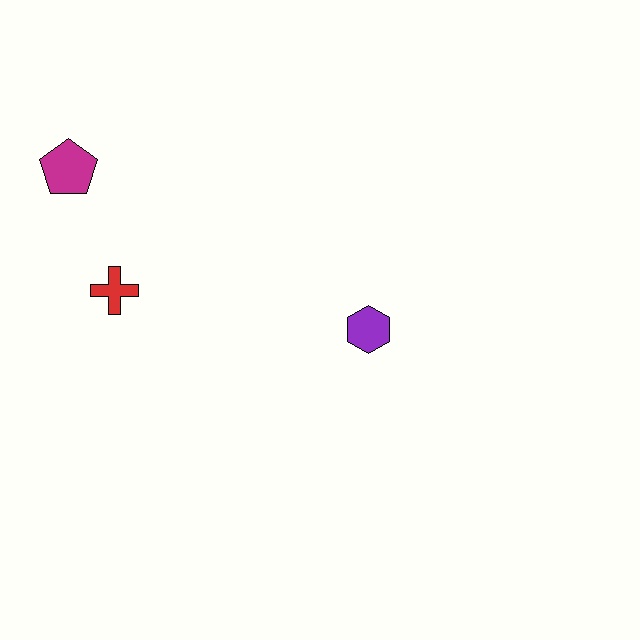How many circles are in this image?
There are no circles.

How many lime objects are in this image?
There are no lime objects.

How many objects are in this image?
There are 3 objects.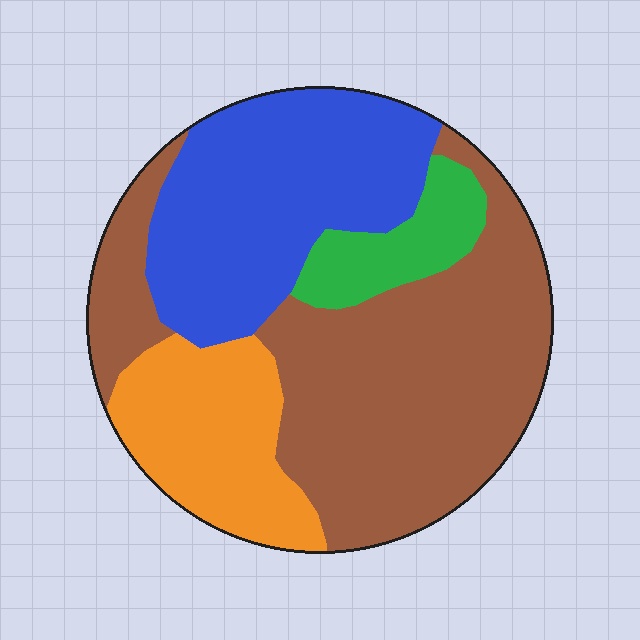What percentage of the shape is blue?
Blue takes up about one quarter (1/4) of the shape.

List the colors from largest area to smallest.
From largest to smallest: brown, blue, orange, green.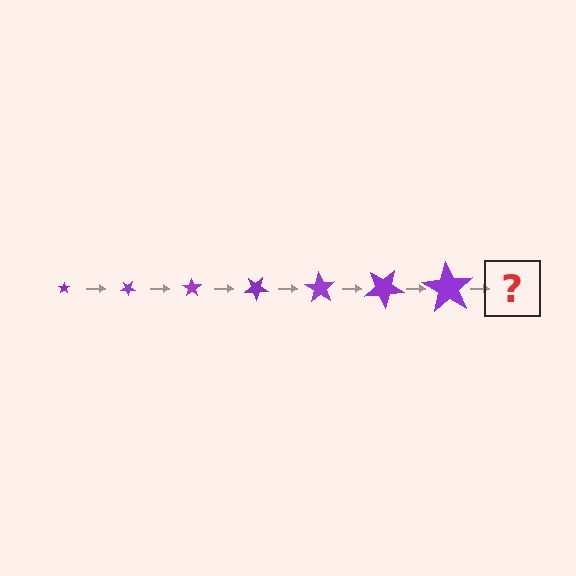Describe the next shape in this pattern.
It should be a star, larger than the previous one and rotated 245 degrees from the start.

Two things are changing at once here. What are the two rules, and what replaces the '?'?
The two rules are that the star grows larger each step and it rotates 35 degrees each step. The '?' should be a star, larger than the previous one and rotated 245 degrees from the start.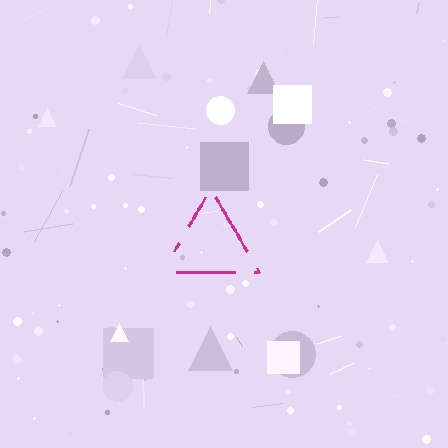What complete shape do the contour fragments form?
The contour fragments form a triangle.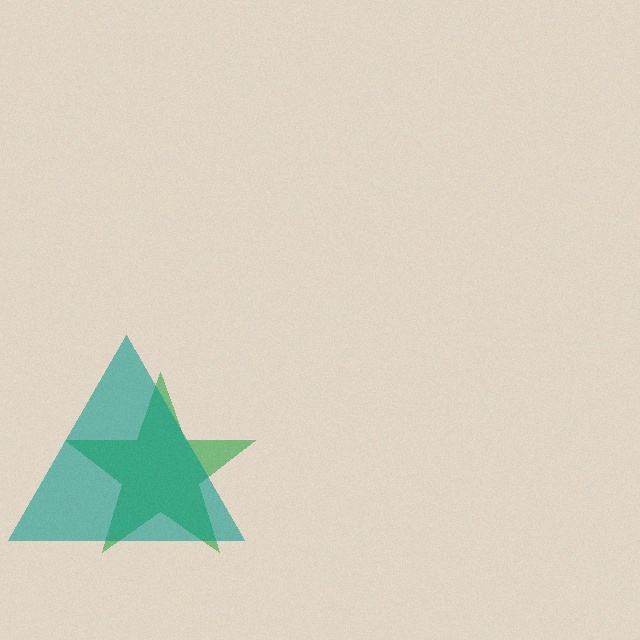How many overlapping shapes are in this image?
There are 2 overlapping shapes in the image.